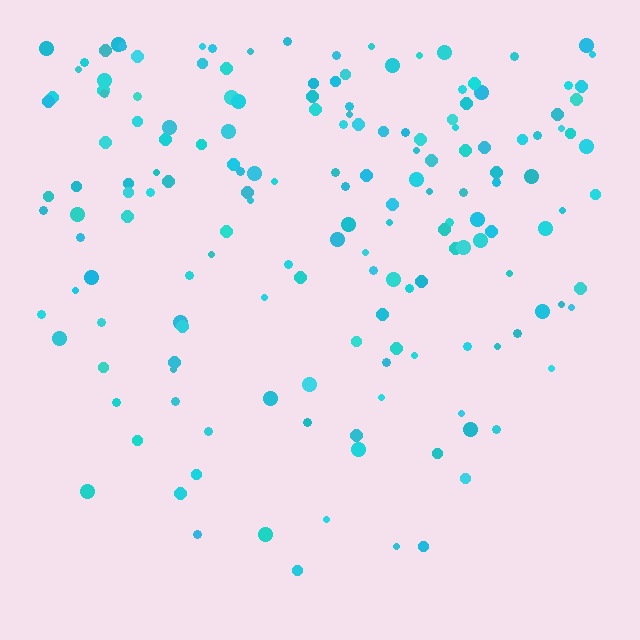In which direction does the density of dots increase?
From bottom to top, with the top side densest.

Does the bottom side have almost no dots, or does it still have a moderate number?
Still a moderate number, just noticeably fewer than the top.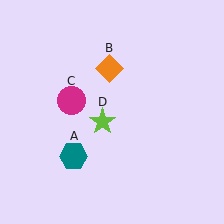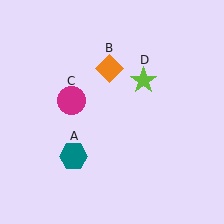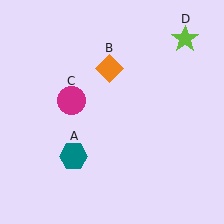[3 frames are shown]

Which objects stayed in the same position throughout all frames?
Teal hexagon (object A) and orange diamond (object B) and magenta circle (object C) remained stationary.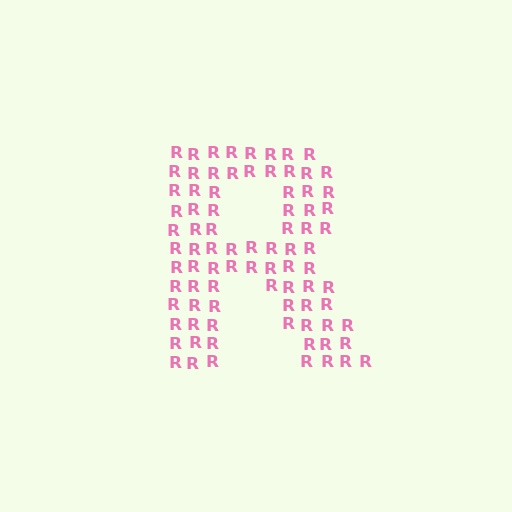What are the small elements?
The small elements are letter R's.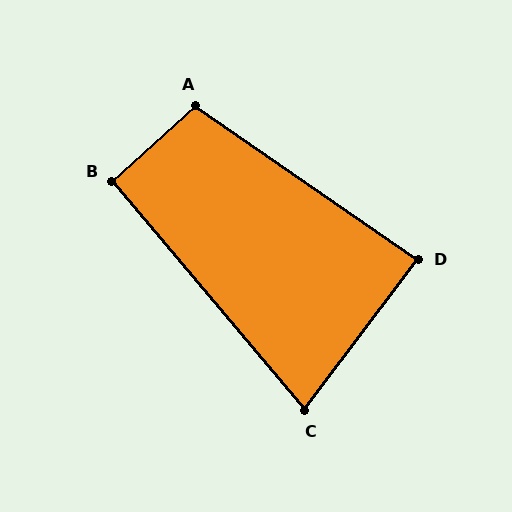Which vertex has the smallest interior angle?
C, at approximately 77 degrees.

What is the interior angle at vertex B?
Approximately 92 degrees (approximately right).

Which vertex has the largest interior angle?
A, at approximately 103 degrees.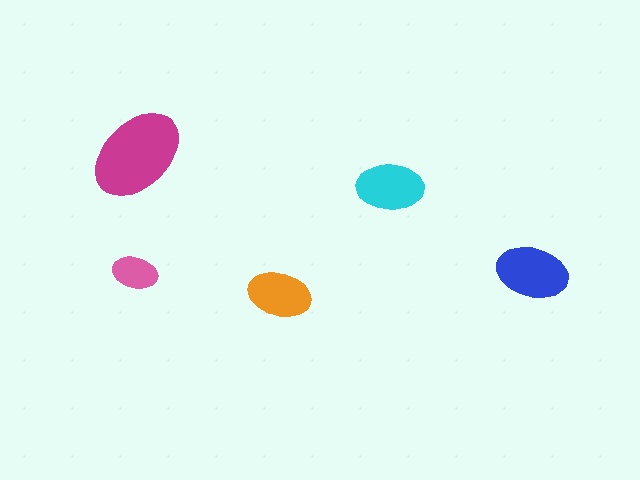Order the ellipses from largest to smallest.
the magenta one, the blue one, the cyan one, the orange one, the pink one.